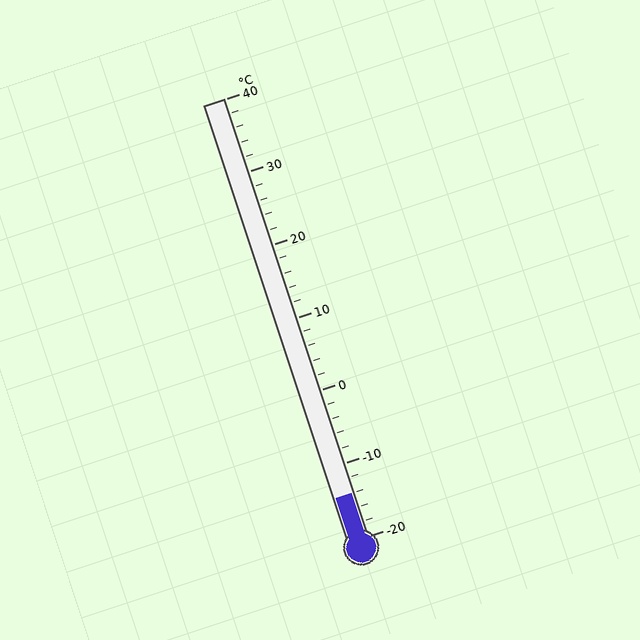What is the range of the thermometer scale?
The thermometer scale ranges from -20°C to 40°C.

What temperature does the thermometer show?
The thermometer shows approximately -14°C.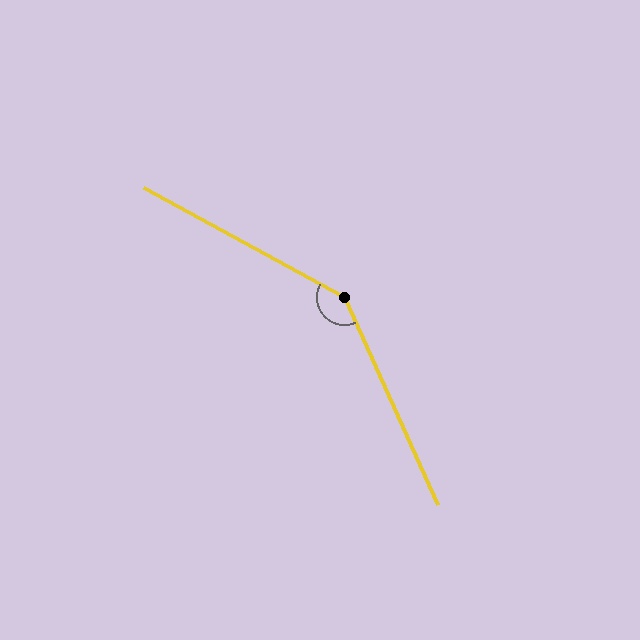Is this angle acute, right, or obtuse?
It is obtuse.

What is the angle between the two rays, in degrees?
Approximately 143 degrees.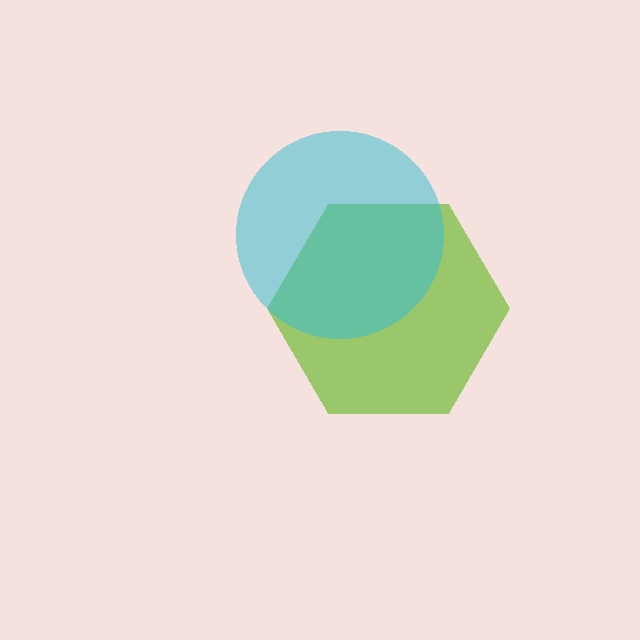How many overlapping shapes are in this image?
There are 2 overlapping shapes in the image.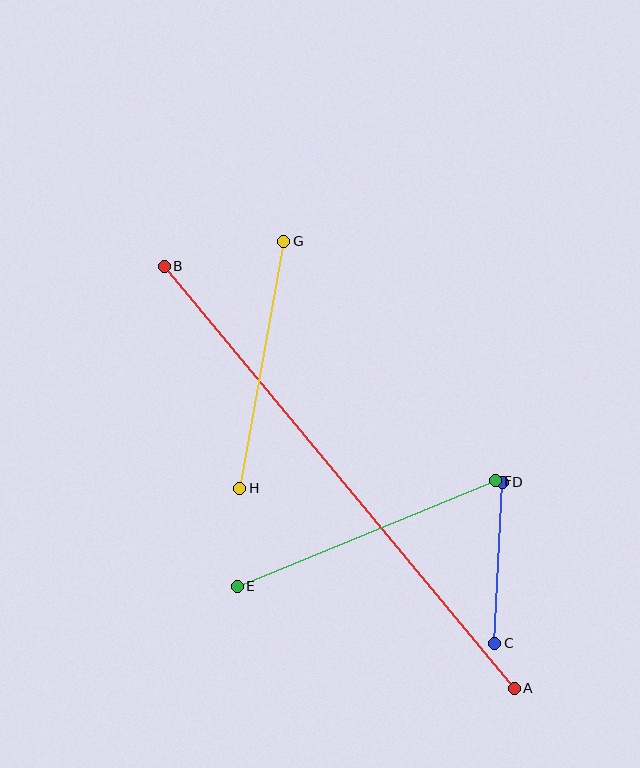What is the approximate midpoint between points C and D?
The midpoint is at approximately (499, 563) pixels.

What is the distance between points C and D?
The distance is approximately 161 pixels.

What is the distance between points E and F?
The distance is approximately 279 pixels.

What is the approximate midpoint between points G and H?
The midpoint is at approximately (262, 365) pixels.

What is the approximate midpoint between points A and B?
The midpoint is at approximately (339, 477) pixels.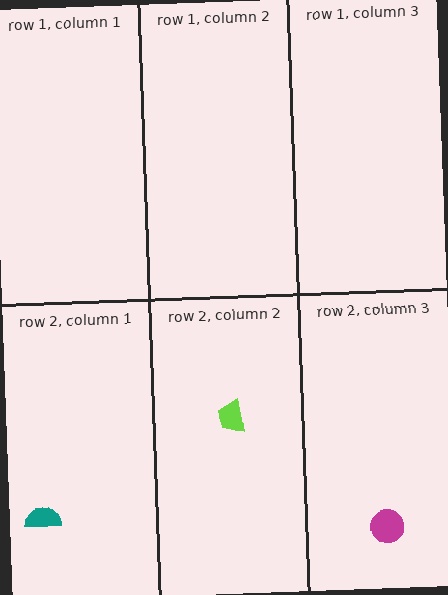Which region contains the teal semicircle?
The row 2, column 1 region.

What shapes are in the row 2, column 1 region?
The teal semicircle.